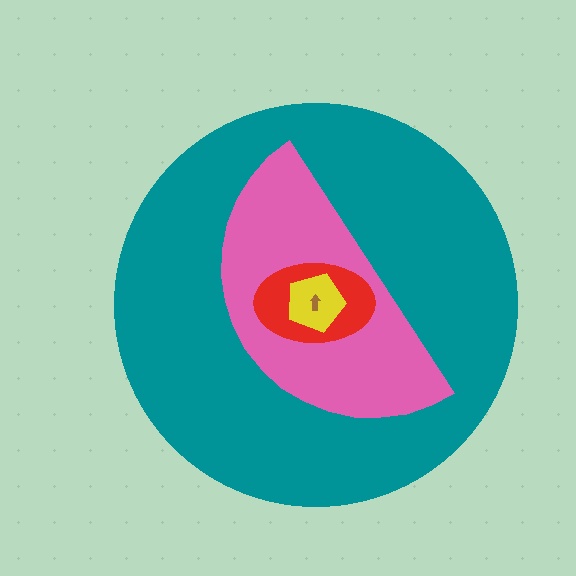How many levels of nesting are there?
5.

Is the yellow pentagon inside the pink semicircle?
Yes.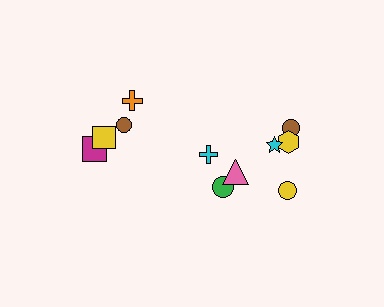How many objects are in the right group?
There are 7 objects.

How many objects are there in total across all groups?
There are 11 objects.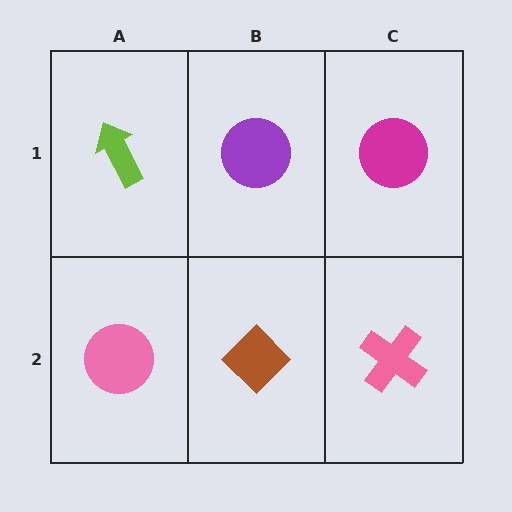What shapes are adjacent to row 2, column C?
A magenta circle (row 1, column C), a brown diamond (row 2, column B).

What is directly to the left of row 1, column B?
A lime arrow.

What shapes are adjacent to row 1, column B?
A brown diamond (row 2, column B), a lime arrow (row 1, column A), a magenta circle (row 1, column C).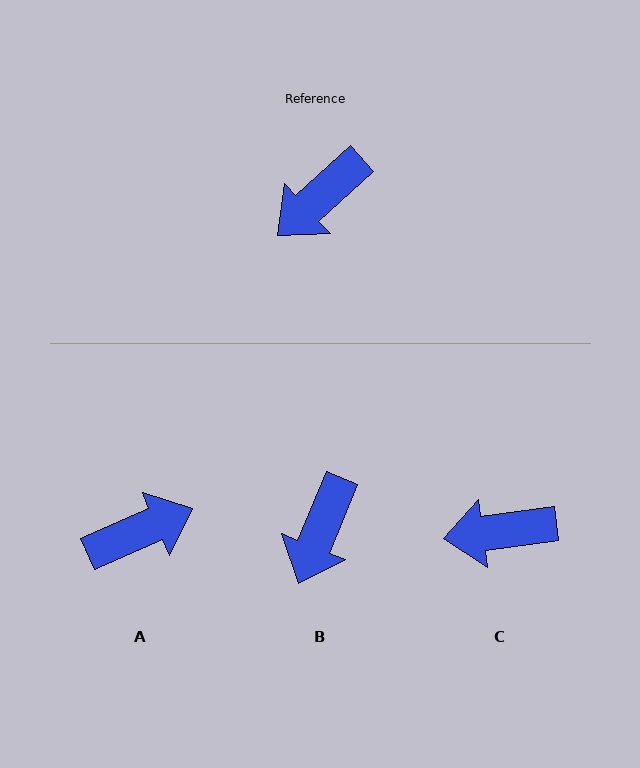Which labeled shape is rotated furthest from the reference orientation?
A, about 161 degrees away.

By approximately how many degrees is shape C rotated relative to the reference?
Approximately 35 degrees clockwise.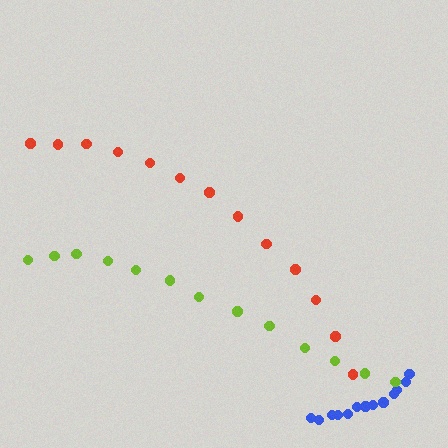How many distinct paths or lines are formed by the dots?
There are 3 distinct paths.